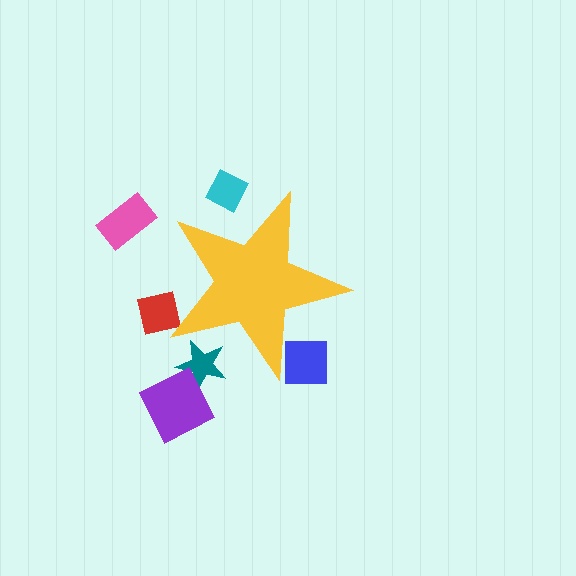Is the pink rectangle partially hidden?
No, the pink rectangle is fully visible.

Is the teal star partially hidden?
Yes, the teal star is partially hidden behind the yellow star.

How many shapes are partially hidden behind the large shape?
4 shapes are partially hidden.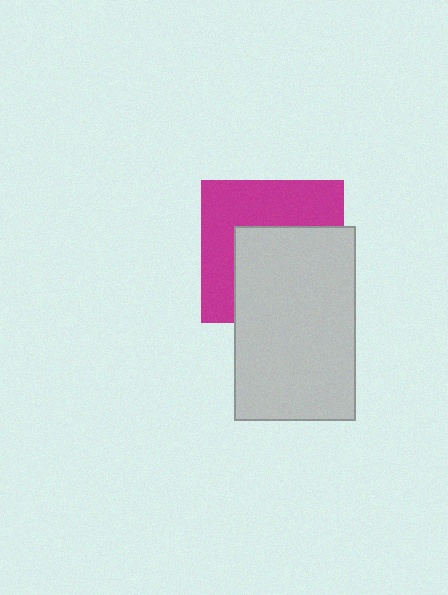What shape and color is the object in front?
The object in front is a light gray rectangle.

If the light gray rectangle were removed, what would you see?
You would see the complete magenta square.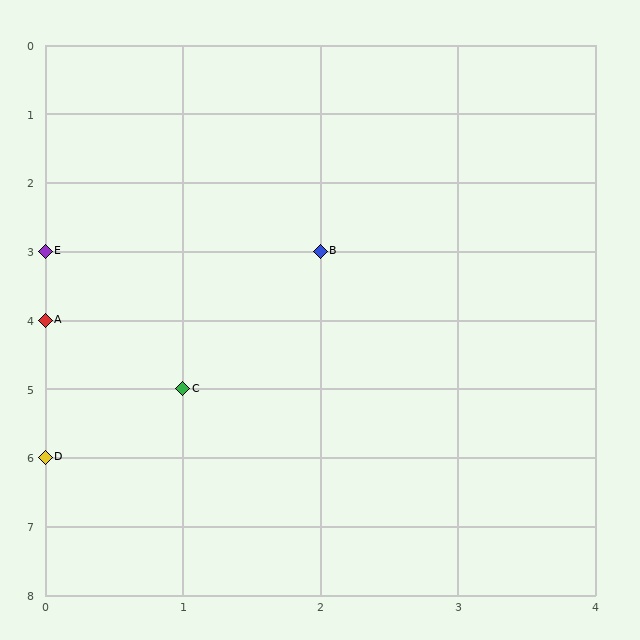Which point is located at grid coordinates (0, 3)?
Point E is at (0, 3).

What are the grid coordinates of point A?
Point A is at grid coordinates (0, 4).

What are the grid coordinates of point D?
Point D is at grid coordinates (0, 6).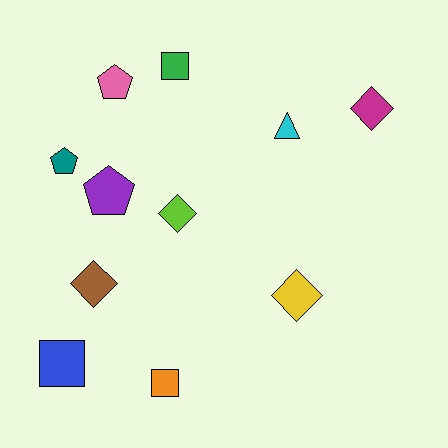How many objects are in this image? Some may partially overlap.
There are 11 objects.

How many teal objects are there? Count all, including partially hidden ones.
There is 1 teal object.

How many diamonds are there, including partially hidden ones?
There are 4 diamonds.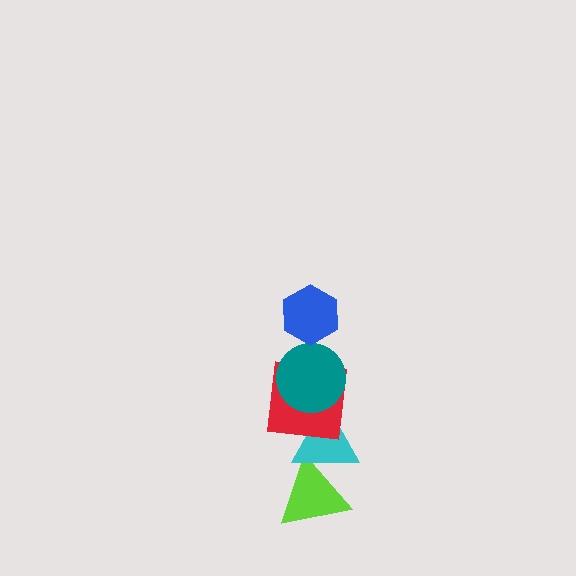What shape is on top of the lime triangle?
The cyan triangle is on top of the lime triangle.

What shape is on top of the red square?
The teal circle is on top of the red square.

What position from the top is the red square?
The red square is 3rd from the top.